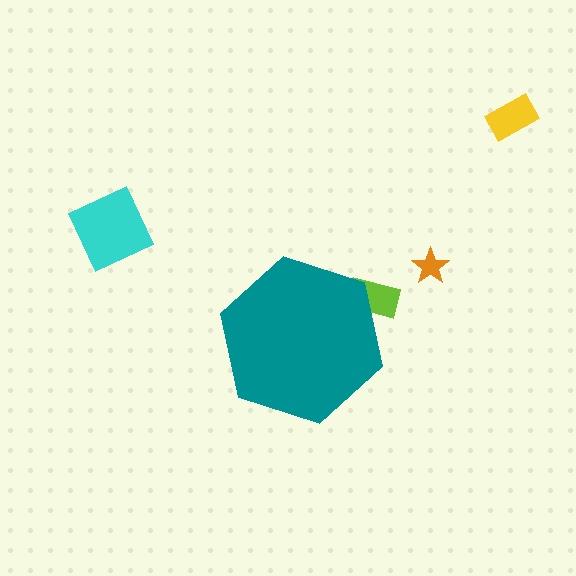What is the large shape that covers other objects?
A teal hexagon.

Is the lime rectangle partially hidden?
Yes, the lime rectangle is partially hidden behind the teal hexagon.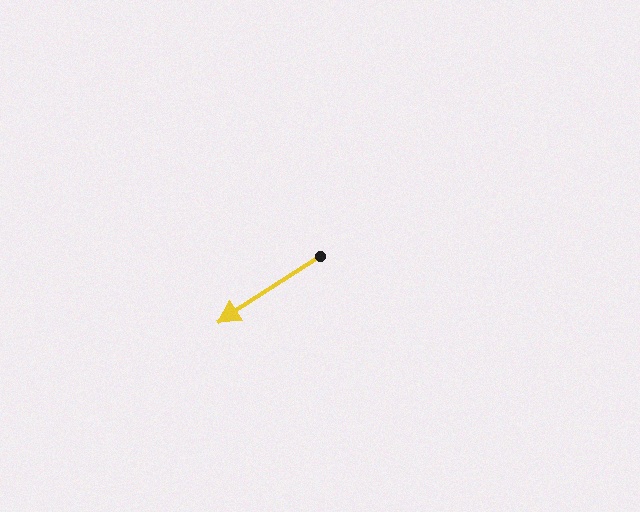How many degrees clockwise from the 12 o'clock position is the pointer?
Approximately 237 degrees.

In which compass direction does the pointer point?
Southwest.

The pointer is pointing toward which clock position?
Roughly 8 o'clock.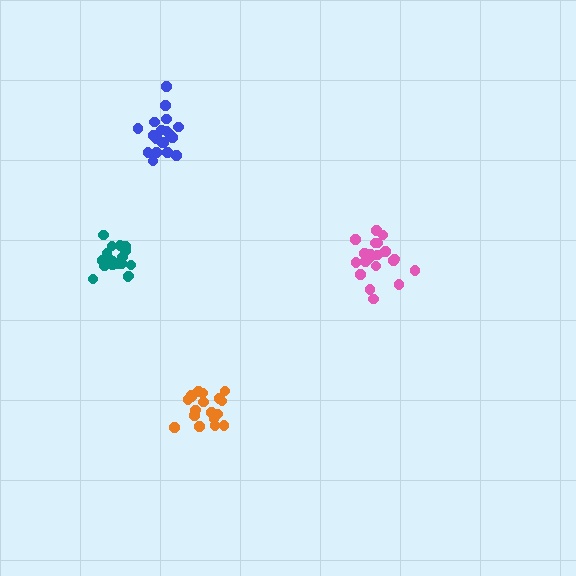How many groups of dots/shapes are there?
There are 4 groups.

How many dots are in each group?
Group 1: 19 dots, Group 2: 20 dots, Group 3: 18 dots, Group 4: 20 dots (77 total).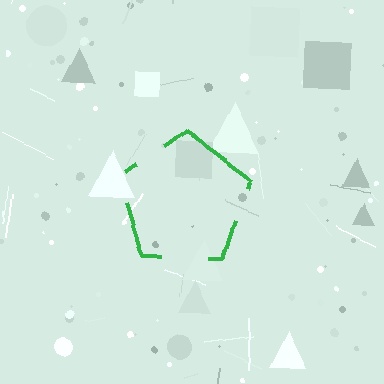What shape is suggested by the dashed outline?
The dashed outline suggests a pentagon.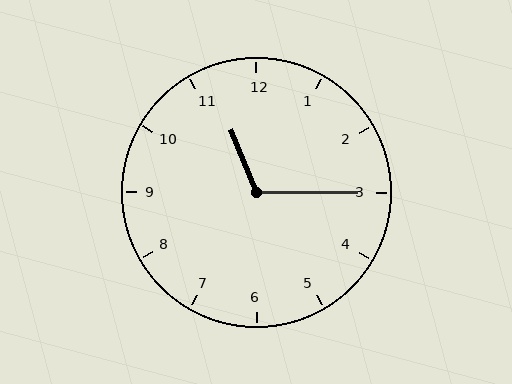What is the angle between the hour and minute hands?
Approximately 112 degrees.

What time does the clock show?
11:15.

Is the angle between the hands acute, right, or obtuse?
It is obtuse.